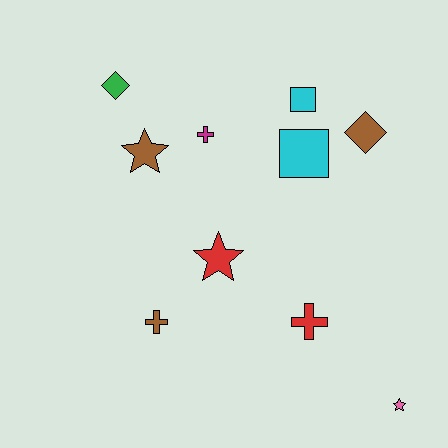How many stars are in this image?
There are 3 stars.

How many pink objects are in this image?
There is 1 pink object.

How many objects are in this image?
There are 10 objects.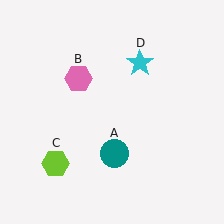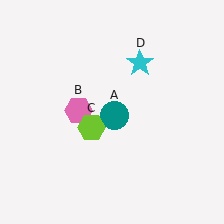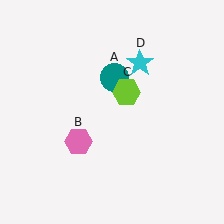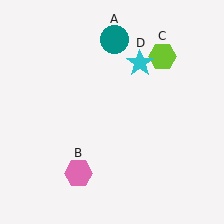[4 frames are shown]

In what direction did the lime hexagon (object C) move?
The lime hexagon (object C) moved up and to the right.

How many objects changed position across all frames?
3 objects changed position: teal circle (object A), pink hexagon (object B), lime hexagon (object C).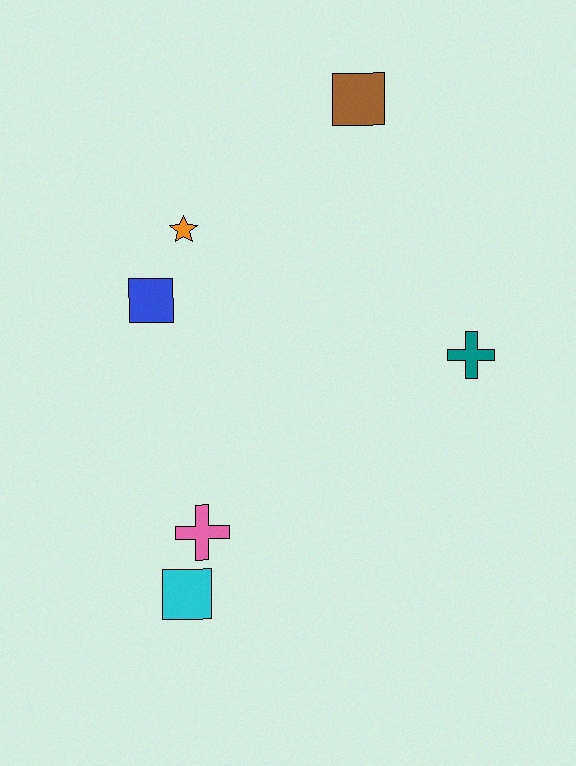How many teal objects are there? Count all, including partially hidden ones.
There is 1 teal object.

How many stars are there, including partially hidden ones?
There is 1 star.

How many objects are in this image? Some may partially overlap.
There are 6 objects.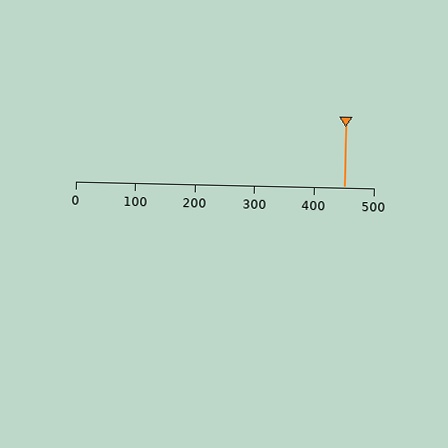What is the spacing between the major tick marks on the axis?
The major ticks are spaced 100 apart.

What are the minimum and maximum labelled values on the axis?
The axis runs from 0 to 500.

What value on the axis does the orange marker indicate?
The marker indicates approximately 450.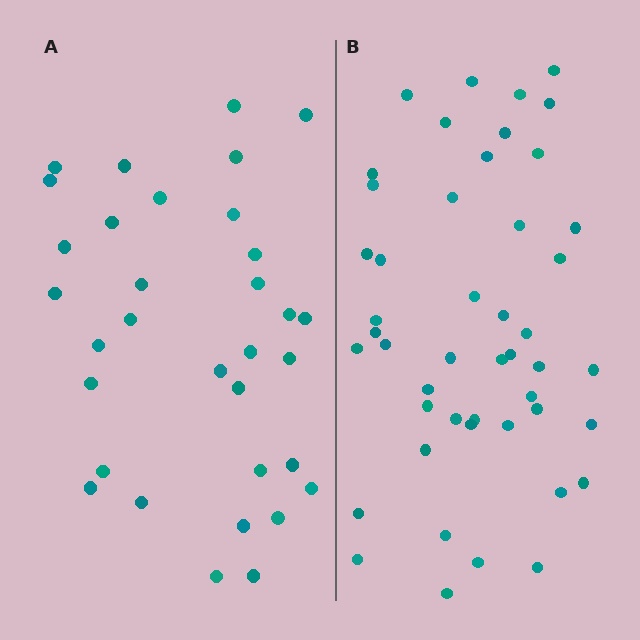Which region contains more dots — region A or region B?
Region B (the right region) has more dots.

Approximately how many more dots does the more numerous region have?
Region B has approximately 15 more dots than region A.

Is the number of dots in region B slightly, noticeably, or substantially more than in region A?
Region B has noticeably more, but not dramatically so. The ratio is roughly 1.4 to 1.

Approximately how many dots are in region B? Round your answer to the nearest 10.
About 50 dots. (The exact count is 47, which rounds to 50.)